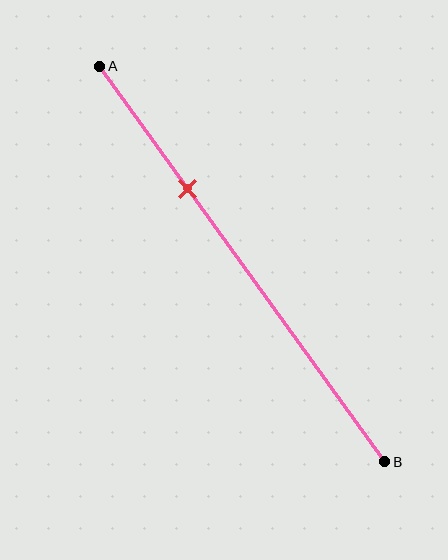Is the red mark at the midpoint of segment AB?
No, the mark is at about 30% from A, not at the 50% midpoint.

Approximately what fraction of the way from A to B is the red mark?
The red mark is approximately 30% of the way from A to B.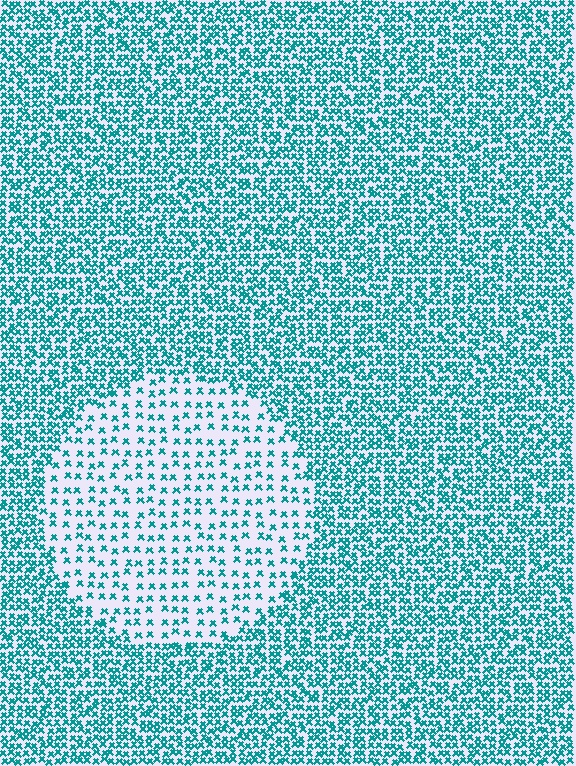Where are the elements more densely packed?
The elements are more densely packed outside the circle boundary.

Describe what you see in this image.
The image contains small teal elements arranged at two different densities. A circle-shaped region is visible where the elements are less densely packed than the surrounding area.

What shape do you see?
I see a circle.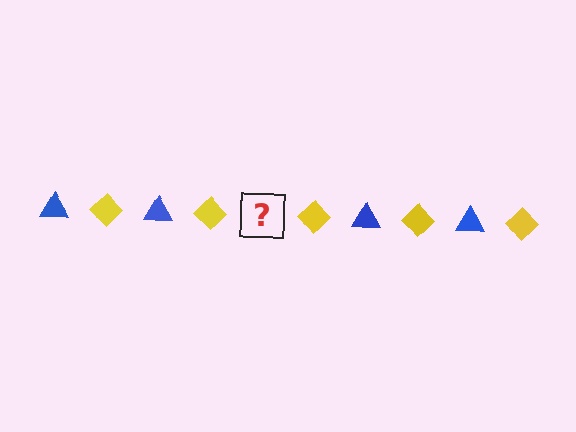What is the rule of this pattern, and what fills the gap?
The rule is that the pattern alternates between blue triangle and yellow diamond. The gap should be filled with a blue triangle.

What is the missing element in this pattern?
The missing element is a blue triangle.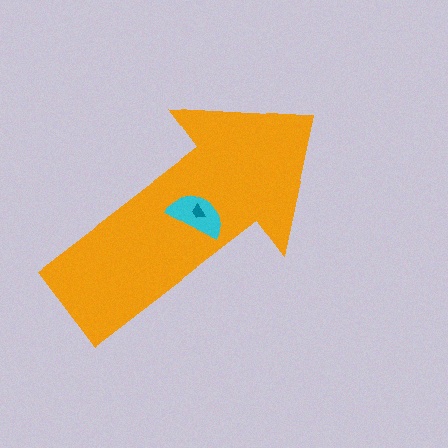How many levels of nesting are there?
3.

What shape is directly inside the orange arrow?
The cyan semicircle.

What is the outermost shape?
The orange arrow.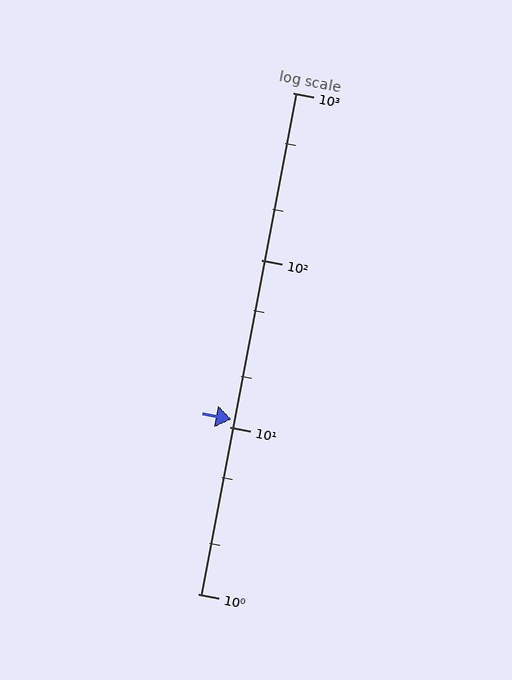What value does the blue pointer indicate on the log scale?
The pointer indicates approximately 11.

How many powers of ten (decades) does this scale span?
The scale spans 3 decades, from 1 to 1000.